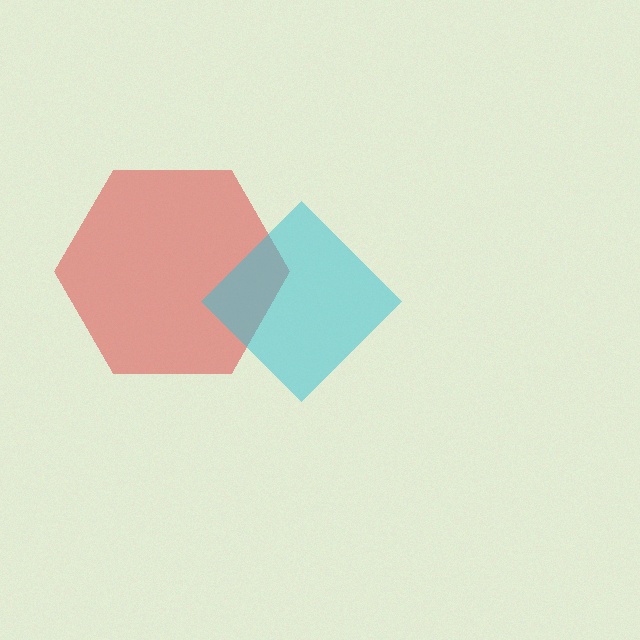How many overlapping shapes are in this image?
There are 2 overlapping shapes in the image.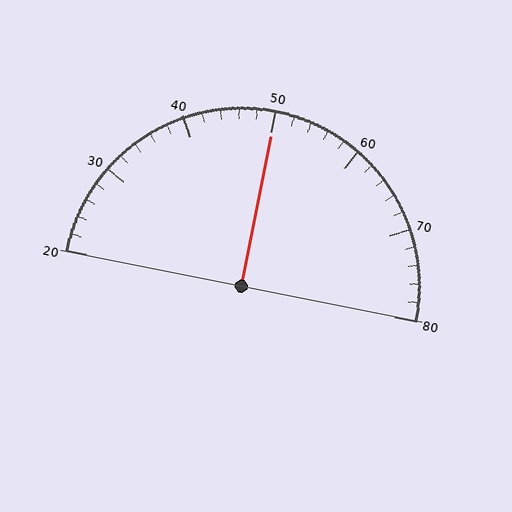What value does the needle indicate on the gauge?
The needle indicates approximately 50.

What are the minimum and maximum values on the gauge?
The gauge ranges from 20 to 80.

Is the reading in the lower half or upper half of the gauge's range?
The reading is in the upper half of the range (20 to 80).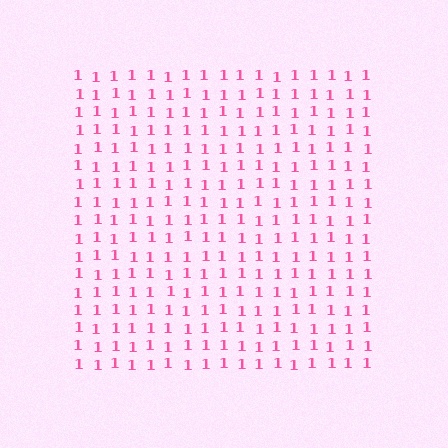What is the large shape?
The large shape is a square.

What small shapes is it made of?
It is made of small digit 1's.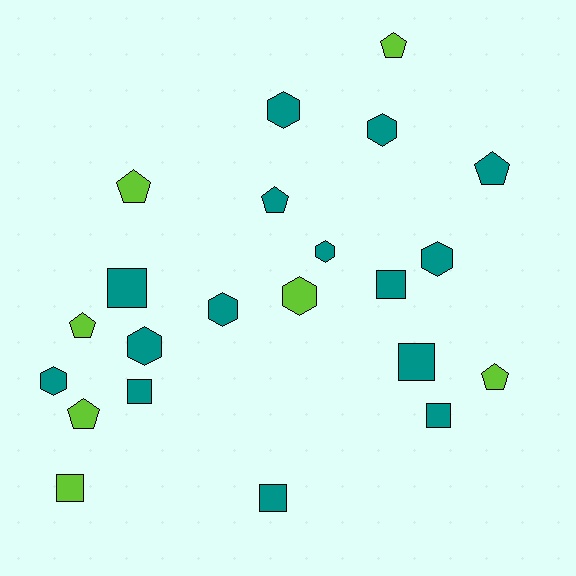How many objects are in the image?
There are 22 objects.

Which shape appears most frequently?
Hexagon, with 8 objects.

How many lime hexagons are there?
There is 1 lime hexagon.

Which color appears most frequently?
Teal, with 15 objects.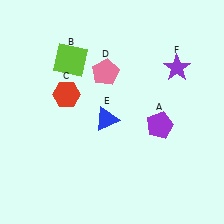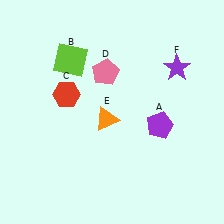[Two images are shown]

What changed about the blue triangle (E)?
In Image 1, E is blue. In Image 2, it changed to orange.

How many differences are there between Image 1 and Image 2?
There is 1 difference between the two images.